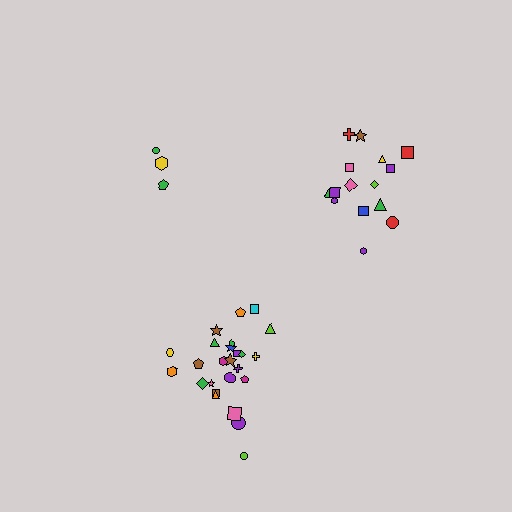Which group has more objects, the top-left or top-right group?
The top-right group.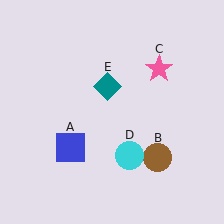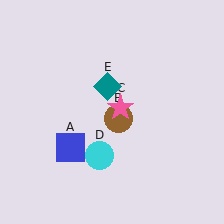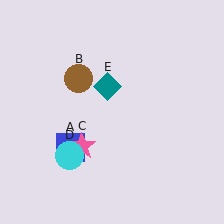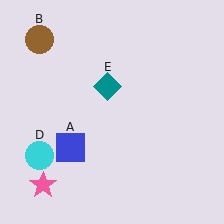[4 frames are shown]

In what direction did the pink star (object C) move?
The pink star (object C) moved down and to the left.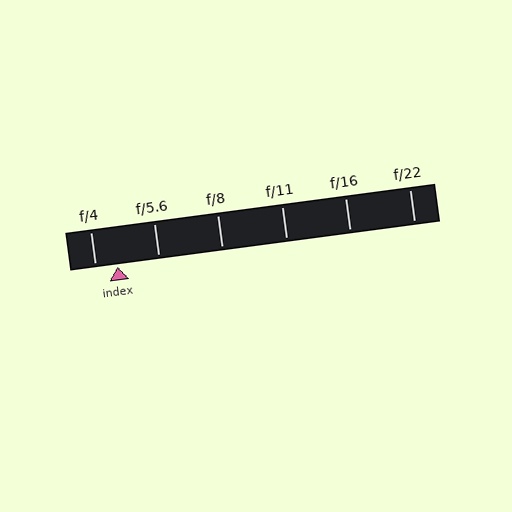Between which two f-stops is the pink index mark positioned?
The index mark is between f/4 and f/5.6.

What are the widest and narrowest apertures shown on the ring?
The widest aperture shown is f/4 and the narrowest is f/22.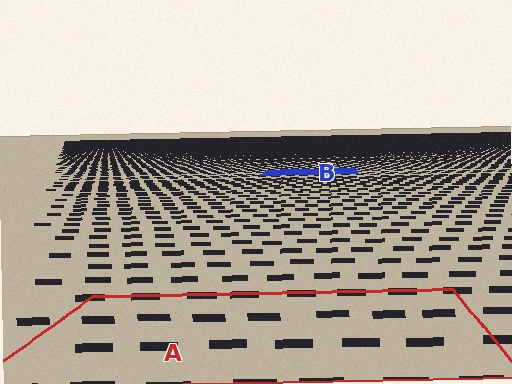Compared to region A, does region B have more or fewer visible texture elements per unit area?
Region B has more texture elements per unit area — they are packed more densely because it is farther away.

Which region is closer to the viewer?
Region A is closer. The texture elements there are larger and more spread out.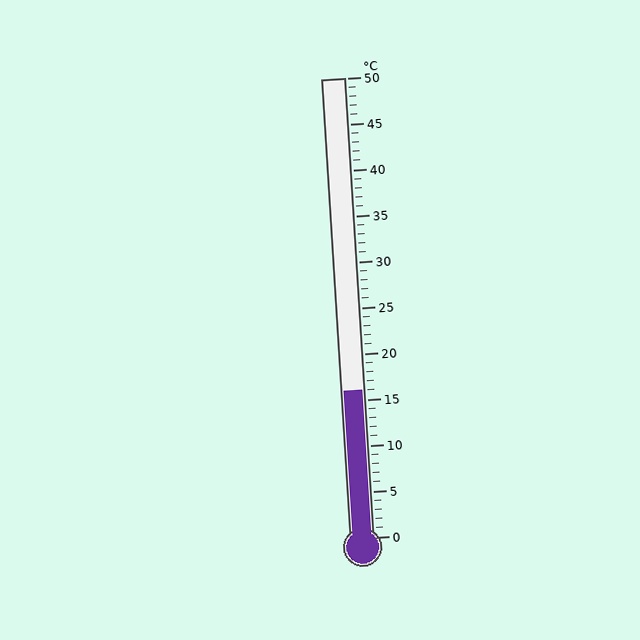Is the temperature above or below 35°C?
The temperature is below 35°C.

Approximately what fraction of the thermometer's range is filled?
The thermometer is filled to approximately 30% of its range.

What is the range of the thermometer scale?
The thermometer scale ranges from 0°C to 50°C.